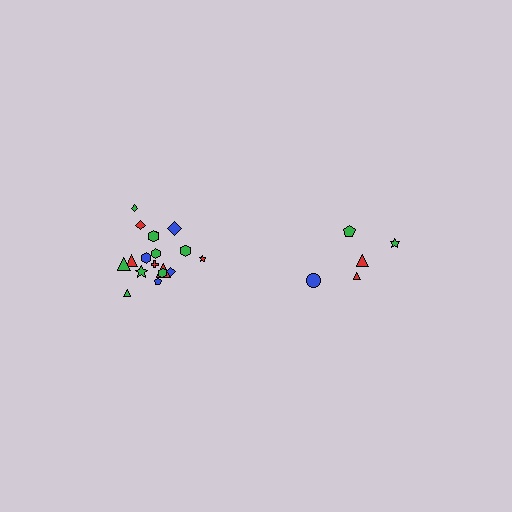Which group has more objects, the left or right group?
The left group.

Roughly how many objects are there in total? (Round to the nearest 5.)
Roughly 25 objects in total.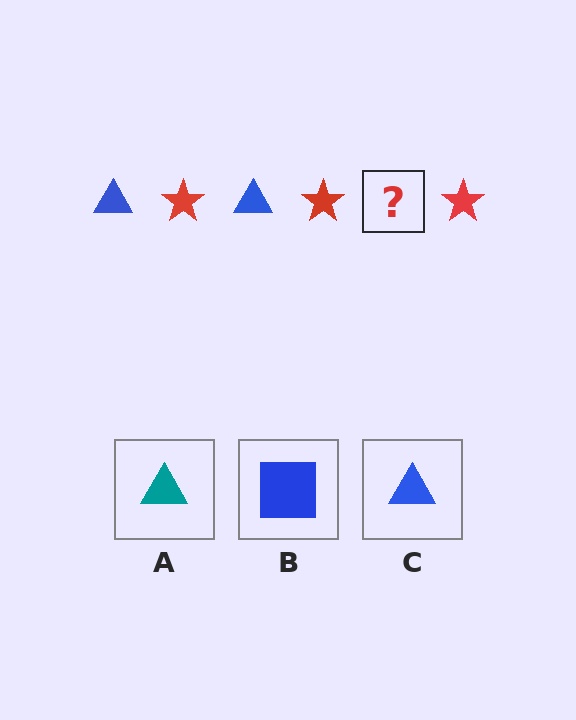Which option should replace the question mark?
Option C.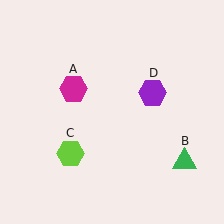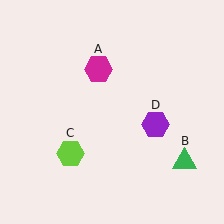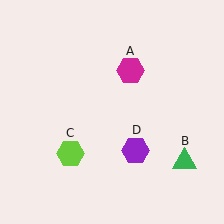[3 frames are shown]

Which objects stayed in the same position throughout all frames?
Green triangle (object B) and lime hexagon (object C) remained stationary.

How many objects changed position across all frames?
2 objects changed position: magenta hexagon (object A), purple hexagon (object D).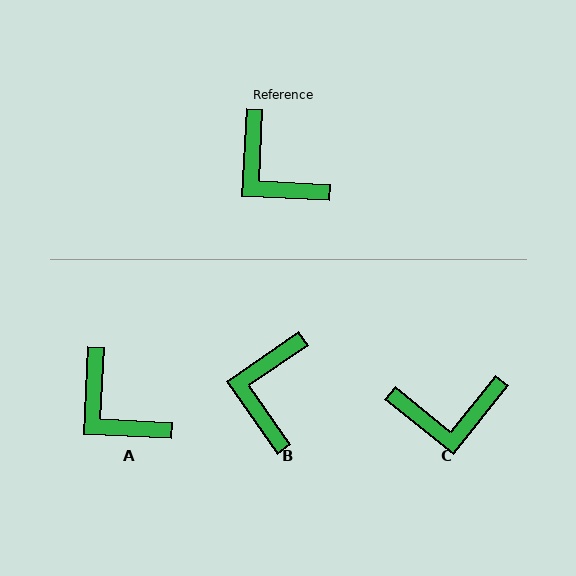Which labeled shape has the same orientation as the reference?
A.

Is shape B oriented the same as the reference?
No, it is off by about 52 degrees.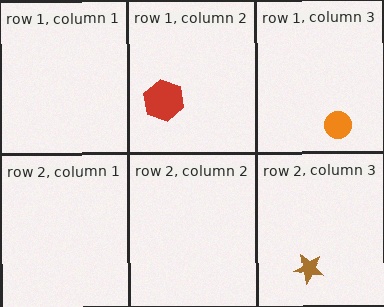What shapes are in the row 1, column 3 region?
The orange circle.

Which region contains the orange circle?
The row 1, column 3 region.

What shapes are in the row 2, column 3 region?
The brown star.